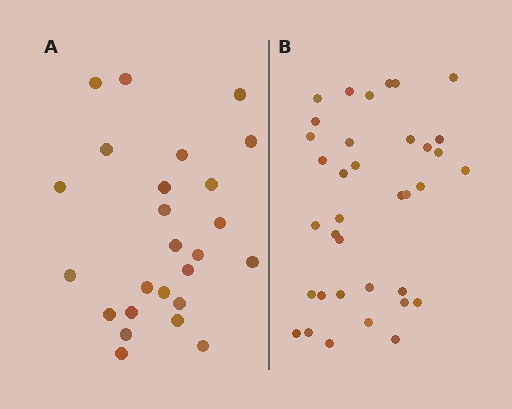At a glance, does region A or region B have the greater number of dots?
Region B (the right region) has more dots.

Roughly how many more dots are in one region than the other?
Region B has roughly 12 or so more dots than region A.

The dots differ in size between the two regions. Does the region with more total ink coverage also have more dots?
No. Region A has more total ink coverage because its dots are larger, but region B actually contains more individual dots. Total area can be misleading — the number of items is what matters here.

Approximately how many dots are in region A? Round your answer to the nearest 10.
About 20 dots. (The exact count is 25, which rounds to 20.)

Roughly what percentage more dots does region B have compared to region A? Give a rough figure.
About 45% more.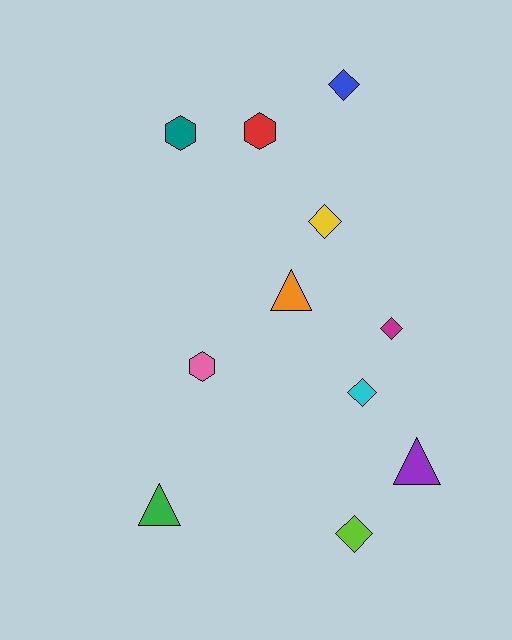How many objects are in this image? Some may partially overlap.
There are 11 objects.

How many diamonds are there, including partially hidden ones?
There are 5 diamonds.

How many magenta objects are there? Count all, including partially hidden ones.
There is 1 magenta object.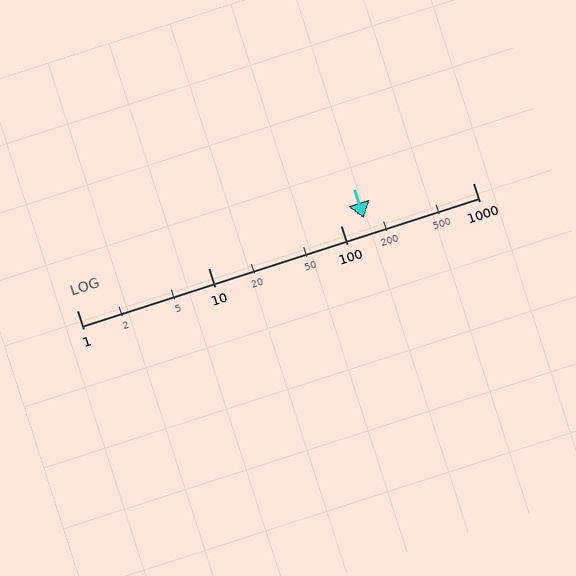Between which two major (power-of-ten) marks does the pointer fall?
The pointer is between 100 and 1000.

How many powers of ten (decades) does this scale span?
The scale spans 3 decades, from 1 to 1000.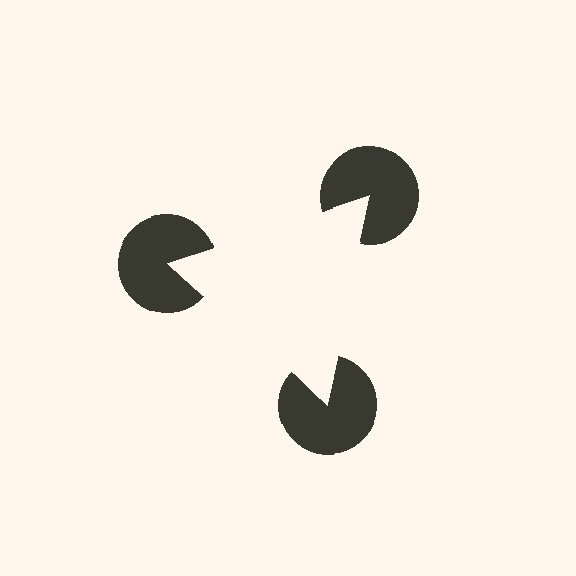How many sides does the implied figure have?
3 sides.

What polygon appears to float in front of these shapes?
An illusory triangle — its edges are inferred from the aligned wedge cuts in the pac-man discs, not physically drawn.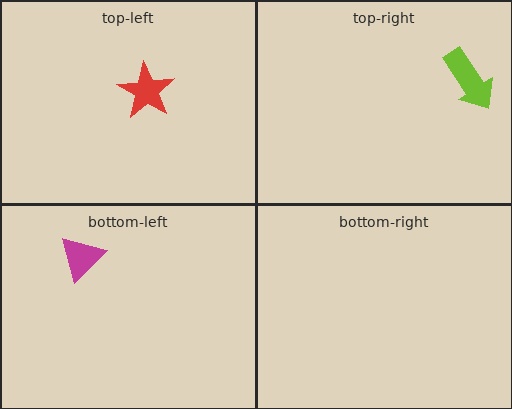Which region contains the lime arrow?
The top-right region.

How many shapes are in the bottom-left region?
1.